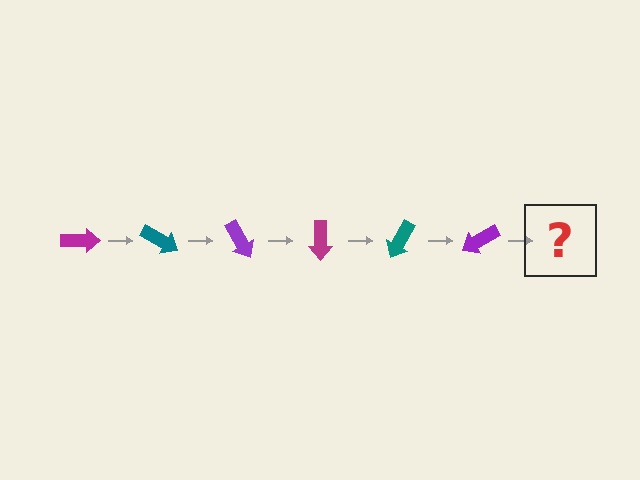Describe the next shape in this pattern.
It should be a magenta arrow, rotated 180 degrees from the start.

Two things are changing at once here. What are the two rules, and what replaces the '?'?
The two rules are that it rotates 30 degrees each step and the color cycles through magenta, teal, and purple. The '?' should be a magenta arrow, rotated 180 degrees from the start.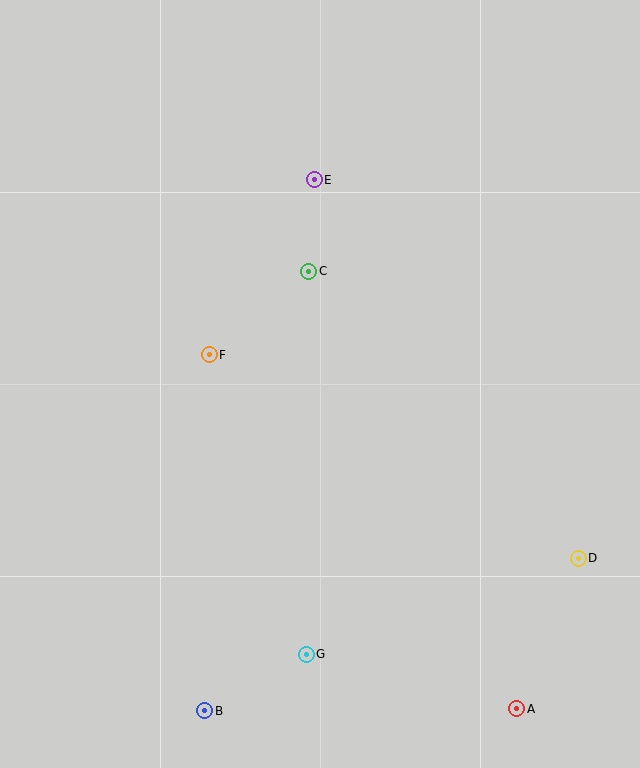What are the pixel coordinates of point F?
Point F is at (209, 355).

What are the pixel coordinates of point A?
Point A is at (517, 709).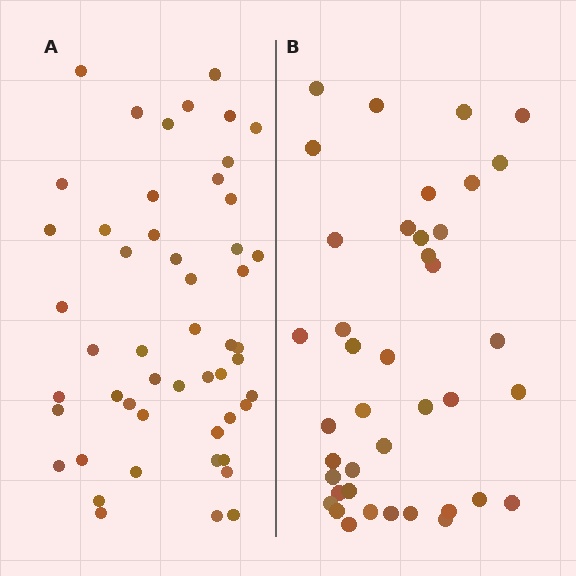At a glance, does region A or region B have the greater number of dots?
Region A (the left region) has more dots.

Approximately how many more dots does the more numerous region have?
Region A has roughly 12 or so more dots than region B.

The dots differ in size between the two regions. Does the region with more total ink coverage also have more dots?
No. Region B has more total ink coverage because its dots are larger, but region A actually contains more individual dots. Total area can be misleading — the number of items is what matters here.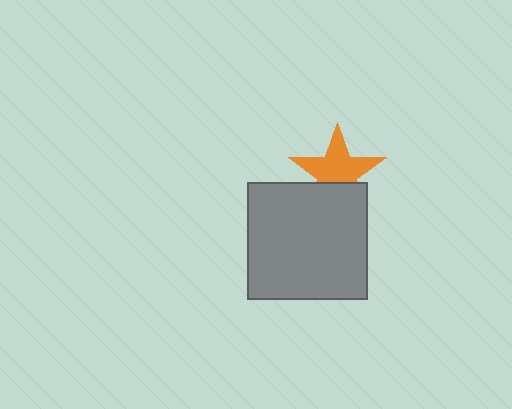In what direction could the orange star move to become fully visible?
The orange star could move up. That would shift it out from behind the gray rectangle entirely.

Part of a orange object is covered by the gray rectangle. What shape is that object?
It is a star.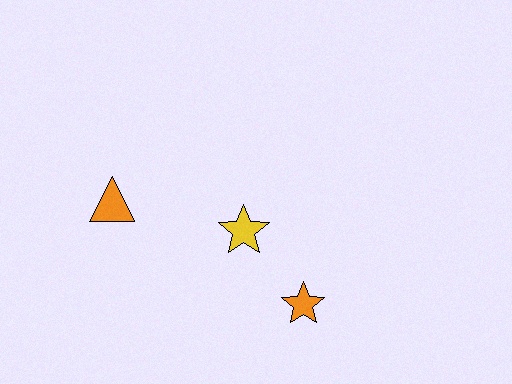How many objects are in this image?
There are 3 objects.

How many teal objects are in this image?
There are no teal objects.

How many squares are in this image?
There are no squares.